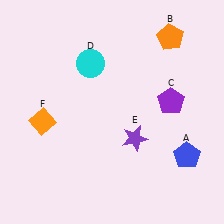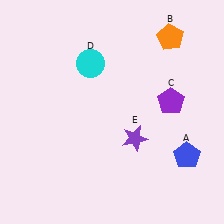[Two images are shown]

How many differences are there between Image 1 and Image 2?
There is 1 difference between the two images.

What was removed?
The orange diamond (F) was removed in Image 2.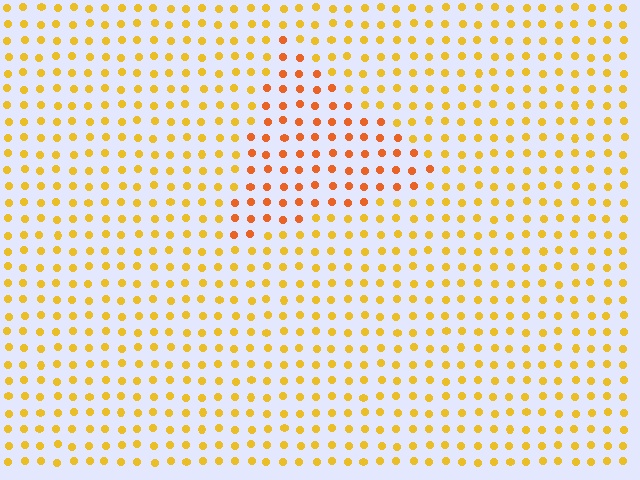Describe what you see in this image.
The image is filled with small yellow elements in a uniform arrangement. A triangle-shaped region is visible where the elements are tinted to a slightly different hue, forming a subtle color boundary.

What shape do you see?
I see a triangle.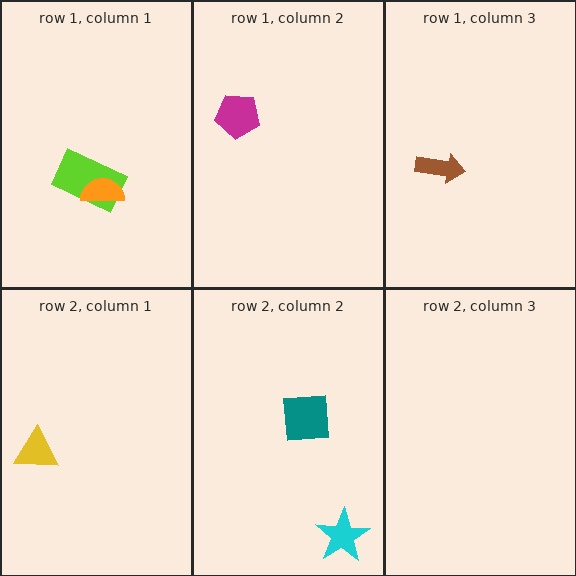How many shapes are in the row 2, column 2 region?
2.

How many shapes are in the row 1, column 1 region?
2.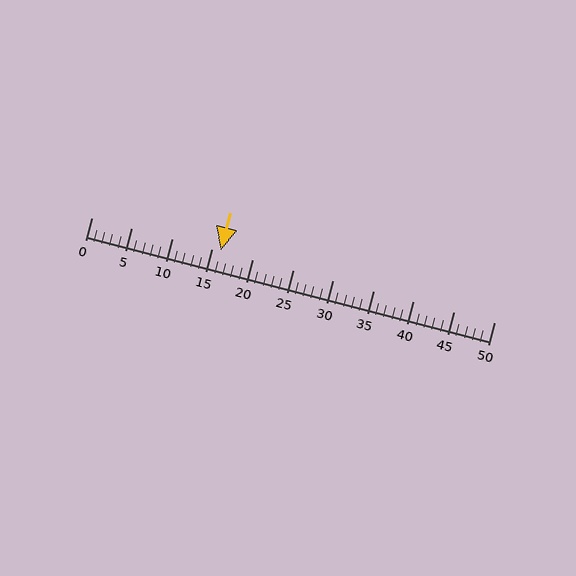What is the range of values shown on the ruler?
The ruler shows values from 0 to 50.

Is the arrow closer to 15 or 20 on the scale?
The arrow is closer to 15.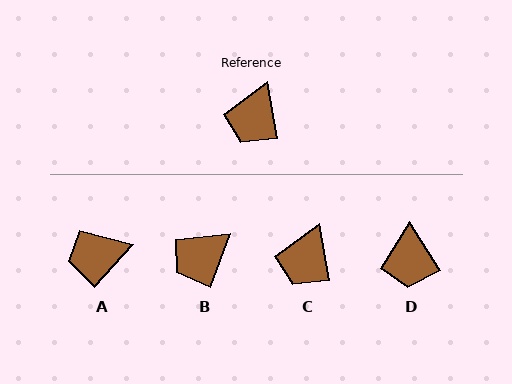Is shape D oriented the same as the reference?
No, it is off by about 22 degrees.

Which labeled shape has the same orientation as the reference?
C.